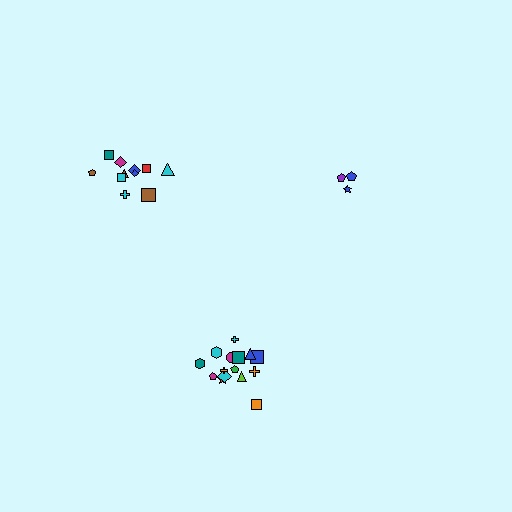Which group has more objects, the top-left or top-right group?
The top-left group.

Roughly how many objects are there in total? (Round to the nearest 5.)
Roughly 30 objects in total.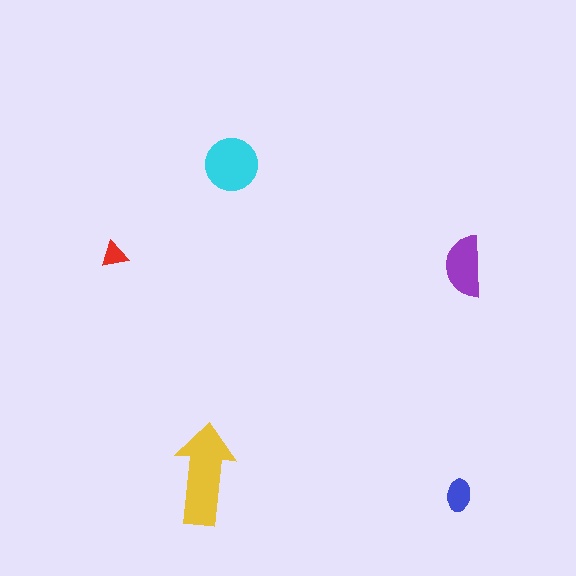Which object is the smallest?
The red triangle.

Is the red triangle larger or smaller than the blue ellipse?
Smaller.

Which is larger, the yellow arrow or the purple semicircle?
The yellow arrow.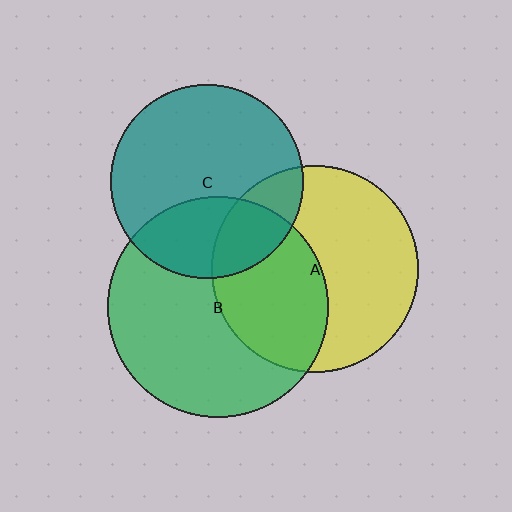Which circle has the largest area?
Circle B (green).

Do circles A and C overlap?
Yes.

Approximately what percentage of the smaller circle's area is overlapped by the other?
Approximately 20%.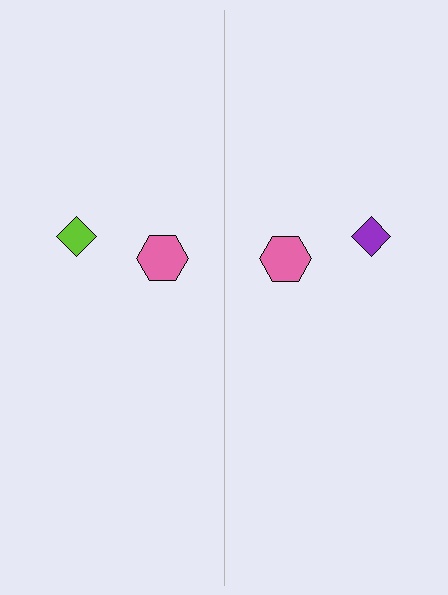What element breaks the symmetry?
The purple diamond on the right side breaks the symmetry — its mirror counterpart is lime.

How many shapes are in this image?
There are 4 shapes in this image.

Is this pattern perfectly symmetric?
No, the pattern is not perfectly symmetric. The purple diamond on the right side breaks the symmetry — its mirror counterpart is lime.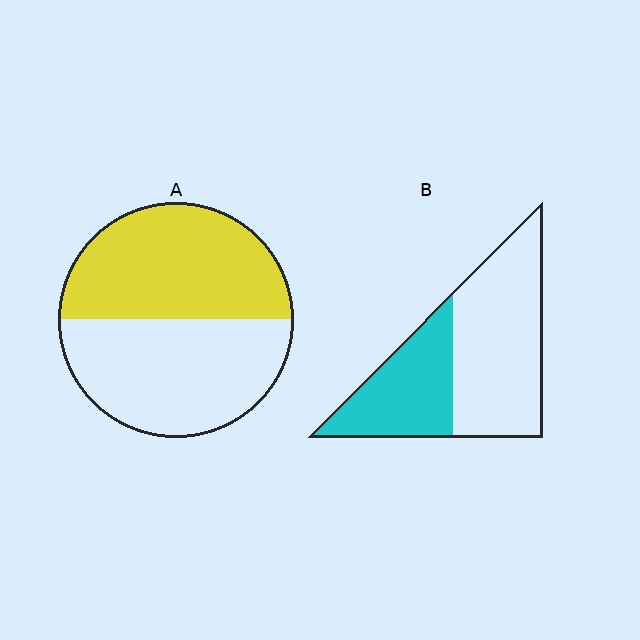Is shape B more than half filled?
No.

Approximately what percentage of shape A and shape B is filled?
A is approximately 50% and B is approximately 40%.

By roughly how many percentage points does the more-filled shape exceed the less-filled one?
By roughly 10 percentage points (A over B).